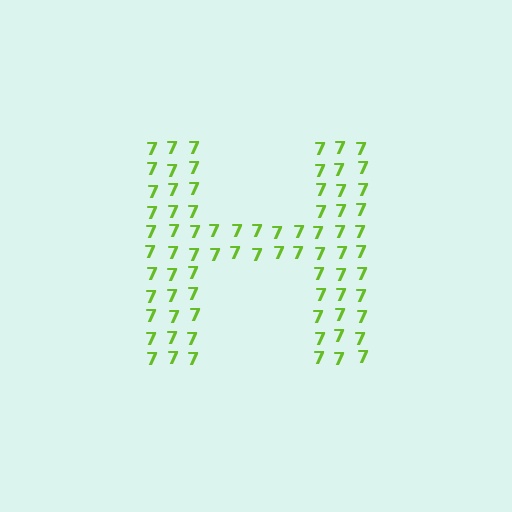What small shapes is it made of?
It is made of small digit 7's.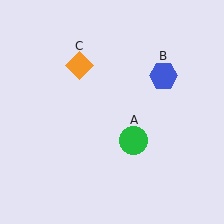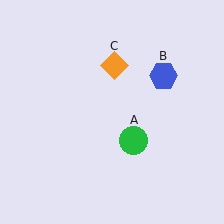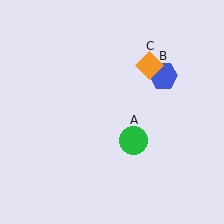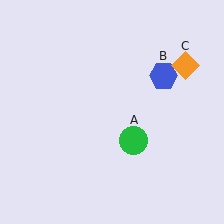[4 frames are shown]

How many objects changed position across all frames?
1 object changed position: orange diamond (object C).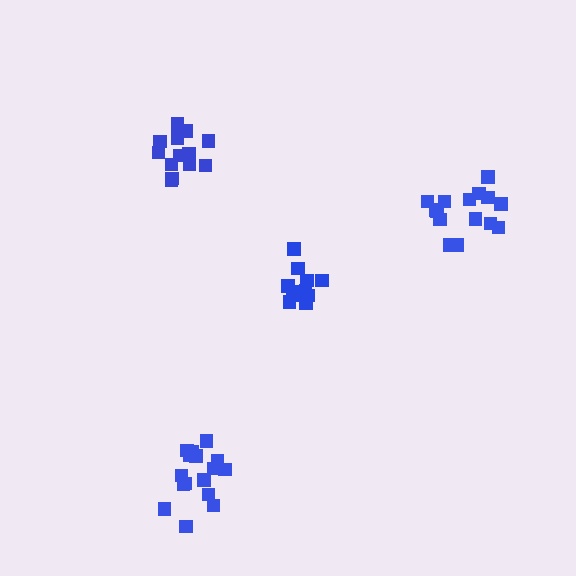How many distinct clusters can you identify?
There are 4 distinct clusters.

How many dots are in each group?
Group 1: 13 dots, Group 2: 16 dots, Group 3: 11 dots, Group 4: 16 dots (56 total).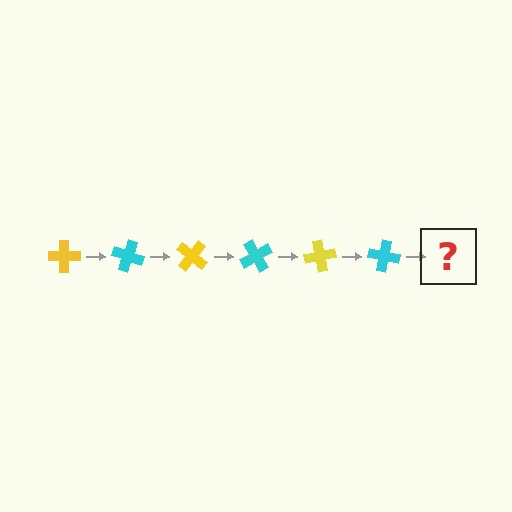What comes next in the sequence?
The next element should be a yellow cross, rotated 120 degrees from the start.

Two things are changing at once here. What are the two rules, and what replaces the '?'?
The two rules are that it rotates 20 degrees each step and the color cycles through yellow and cyan. The '?' should be a yellow cross, rotated 120 degrees from the start.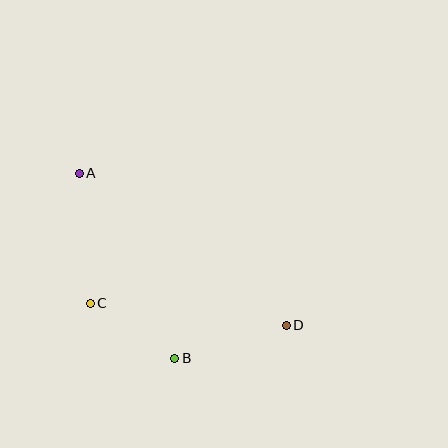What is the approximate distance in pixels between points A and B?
The distance between A and B is approximately 208 pixels.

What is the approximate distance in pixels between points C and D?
The distance between C and D is approximately 197 pixels.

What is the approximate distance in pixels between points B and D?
The distance between B and D is approximately 116 pixels.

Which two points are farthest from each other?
Points A and D are farthest from each other.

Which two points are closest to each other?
Points B and C are closest to each other.